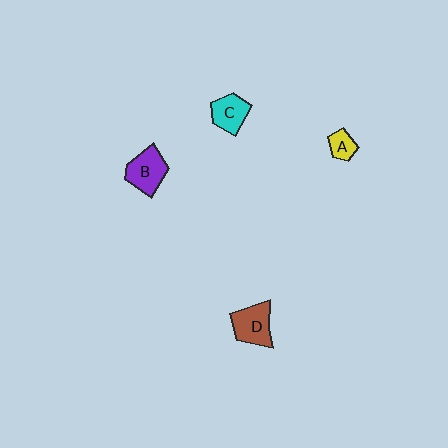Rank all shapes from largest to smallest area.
From largest to smallest: D (brown), B (purple), C (cyan), A (yellow).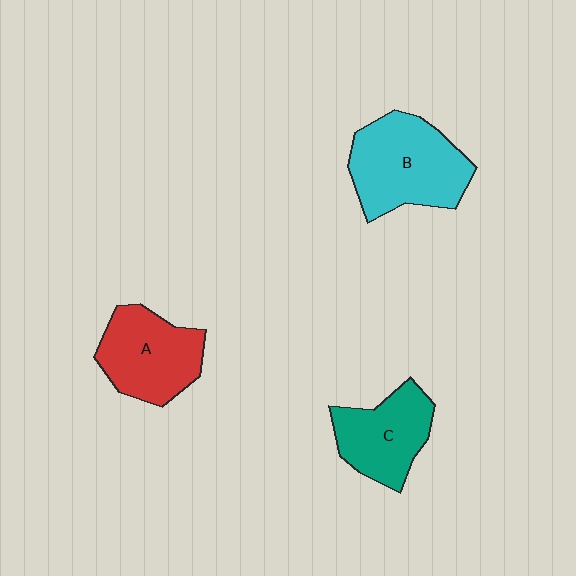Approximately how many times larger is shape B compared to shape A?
Approximately 1.2 times.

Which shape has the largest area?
Shape B (cyan).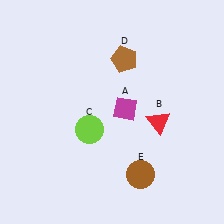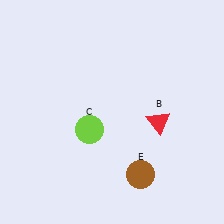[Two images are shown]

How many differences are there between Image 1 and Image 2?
There are 2 differences between the two images.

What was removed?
The magenta diamond (A), the brown pentagon (D) were removed in Image 2.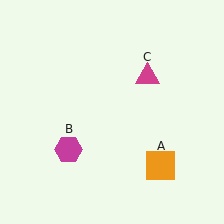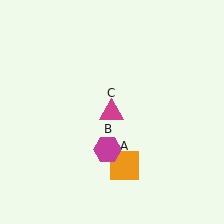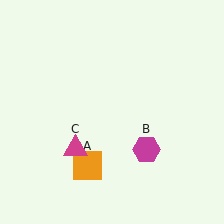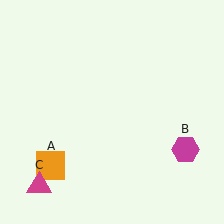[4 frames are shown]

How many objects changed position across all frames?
3 objects changed position: orange square (object A), magenta hexagon (object B), magenta triangle (object C).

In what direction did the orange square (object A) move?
The orange square (object A) moved left.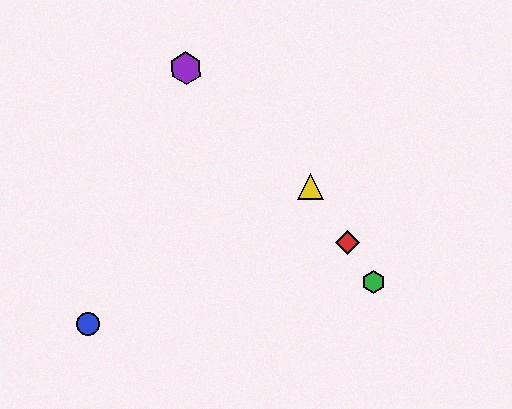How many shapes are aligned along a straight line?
3 shapes (the red diamond, the green hexagon, the yellow triangle) are aligned along a straight line.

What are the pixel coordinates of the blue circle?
The blue circle is at (88, 324).